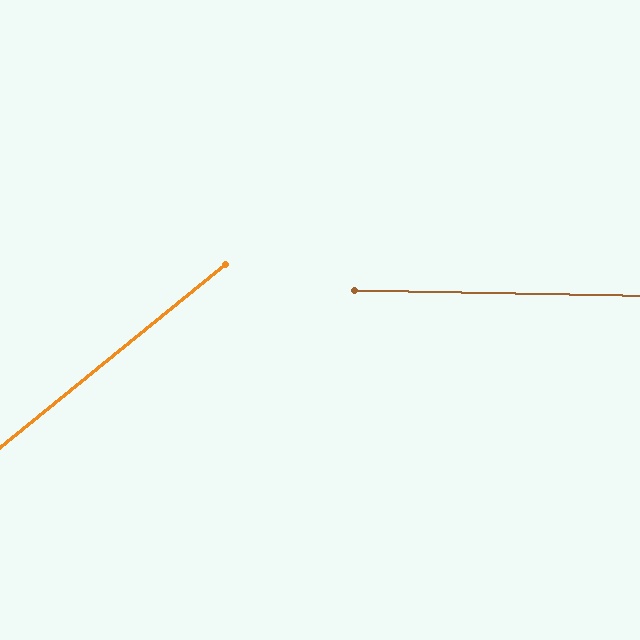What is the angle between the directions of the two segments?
Approximately 40 degrees.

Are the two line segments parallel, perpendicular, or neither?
Neither parallel nor perpendicular — they differ by about 40°.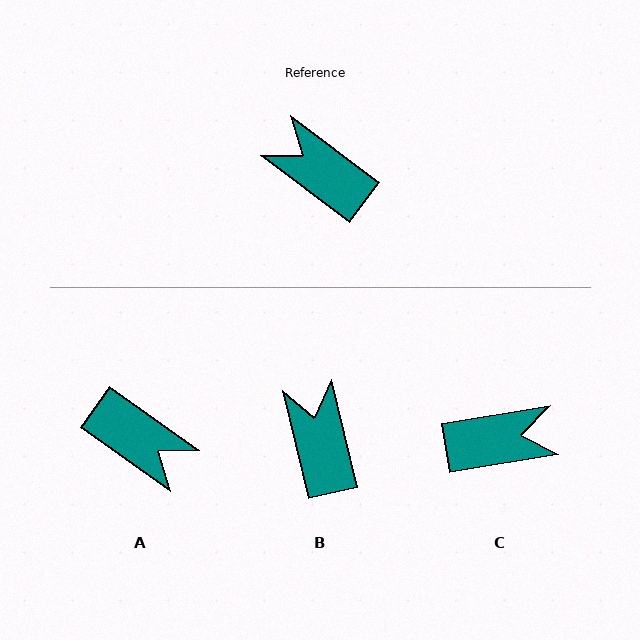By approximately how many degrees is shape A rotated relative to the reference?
Approximately 178 degrees clockwise.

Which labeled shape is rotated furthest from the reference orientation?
A, about 178 degrees away.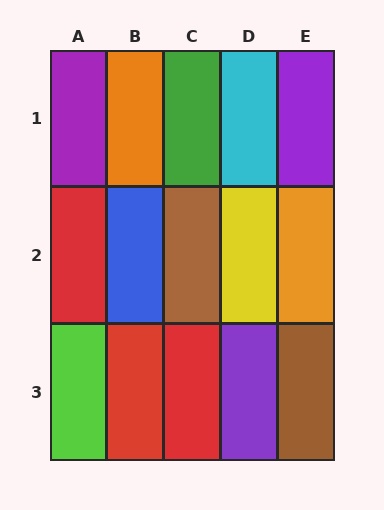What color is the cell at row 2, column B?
Blue.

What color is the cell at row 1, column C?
Green.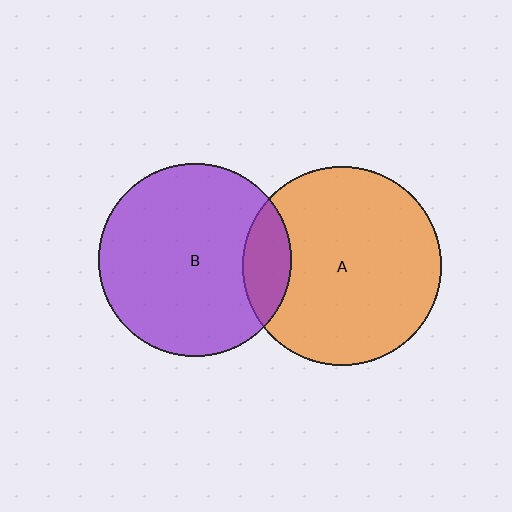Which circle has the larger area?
Circle A (orange).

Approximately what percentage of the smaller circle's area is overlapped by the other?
Approximately 15%.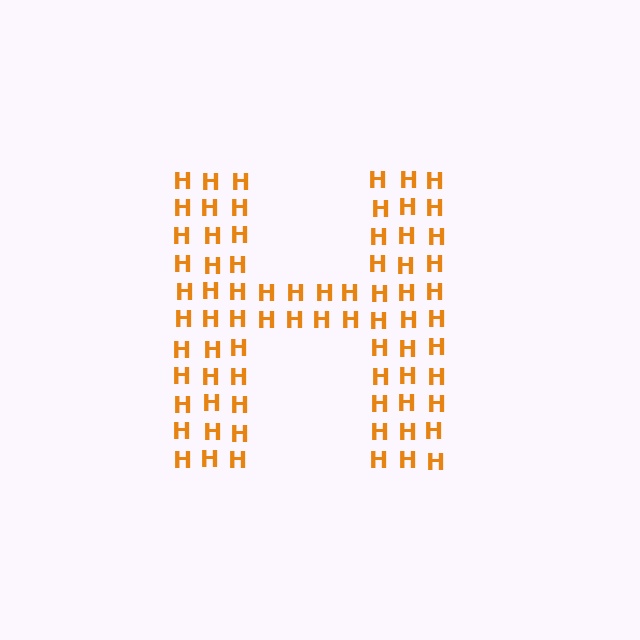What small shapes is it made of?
It is made of small letter H's.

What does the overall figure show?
The overall figure shows the letter H.